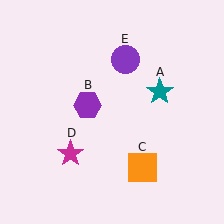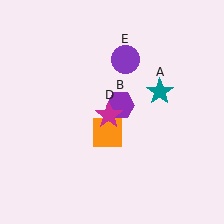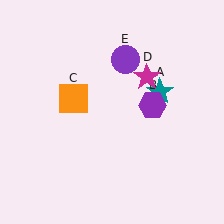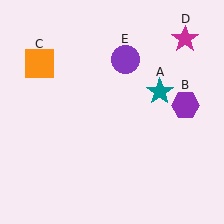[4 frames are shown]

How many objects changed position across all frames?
3 objects changed position: purple hexagon (object B), orange square (object C), magenta star (object D).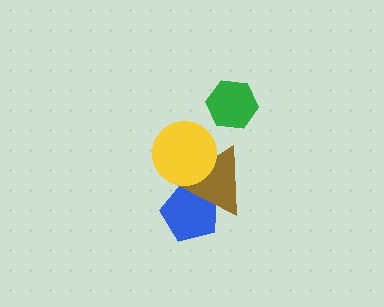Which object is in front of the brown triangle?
The yellow circle is in front of the brown triangle.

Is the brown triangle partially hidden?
Yes, it is partially covered by another shape.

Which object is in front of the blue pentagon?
The brown triangle is in front of the blue pentagon.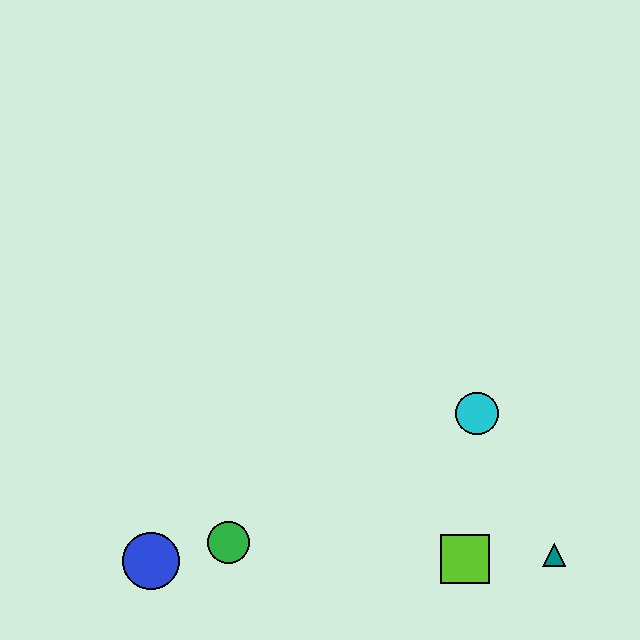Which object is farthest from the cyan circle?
The blue circle is farthest from the cyan circle.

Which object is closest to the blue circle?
The green circle is closest to the blue circle.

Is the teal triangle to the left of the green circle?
No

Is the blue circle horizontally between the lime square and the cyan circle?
No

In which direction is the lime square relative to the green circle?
The lime square is to the right of the green circle.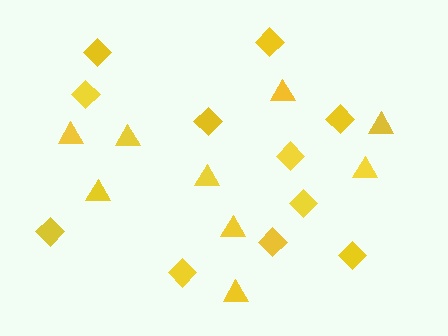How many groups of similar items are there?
There are 2 groups: one group of triangles (9) and one group of diamonds (11).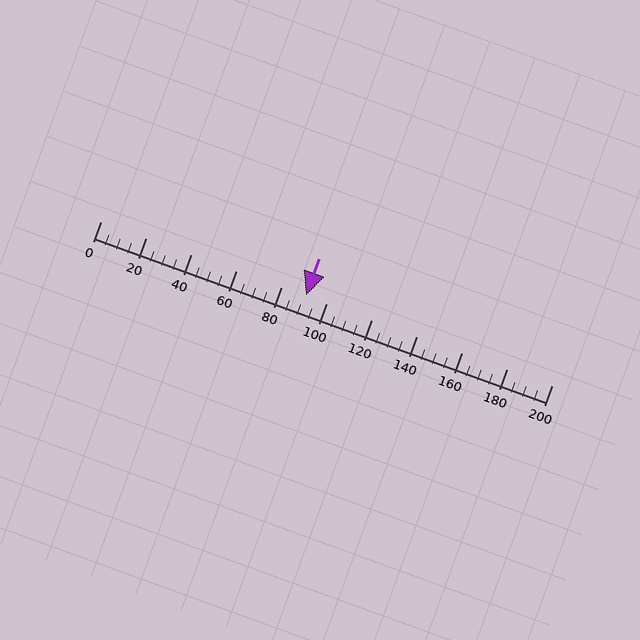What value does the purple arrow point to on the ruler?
The purple arrow points to approximately 91.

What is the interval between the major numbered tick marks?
The major tick marks are spaced 20 units apart.